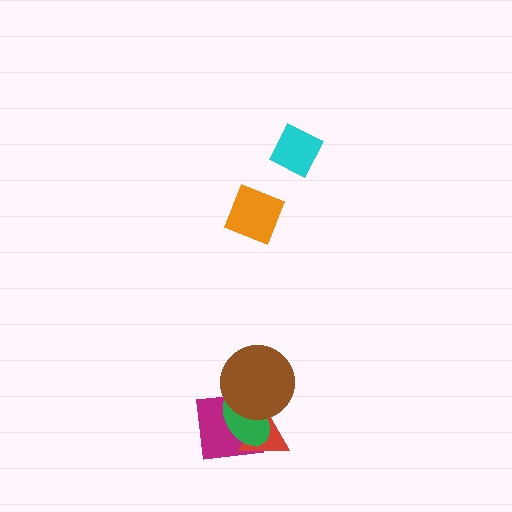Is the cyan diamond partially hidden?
No, no other shape covers it.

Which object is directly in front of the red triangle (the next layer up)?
The green ellipse is directly in front of the red triangle.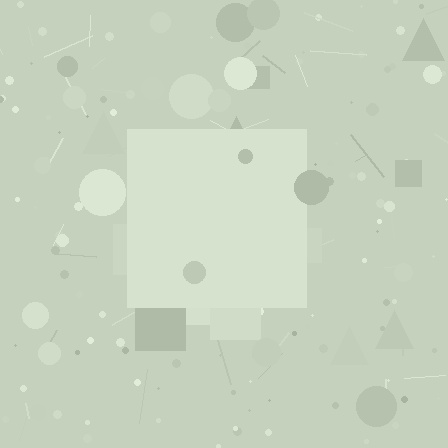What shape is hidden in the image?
A square is hidden in the image.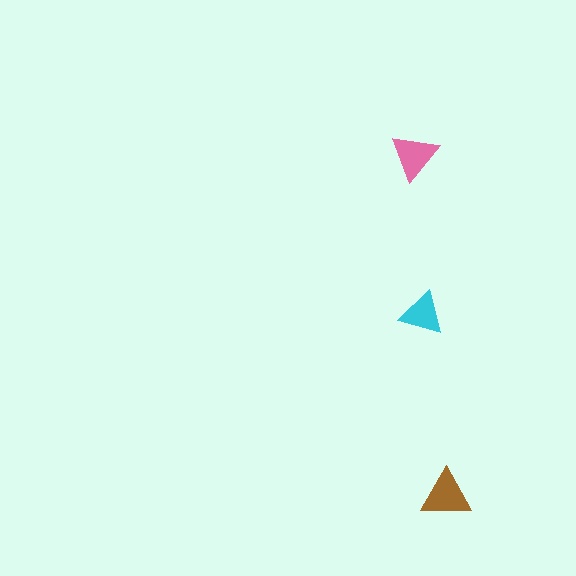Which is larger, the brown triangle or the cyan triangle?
The brown one.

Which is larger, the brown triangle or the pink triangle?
The brown one.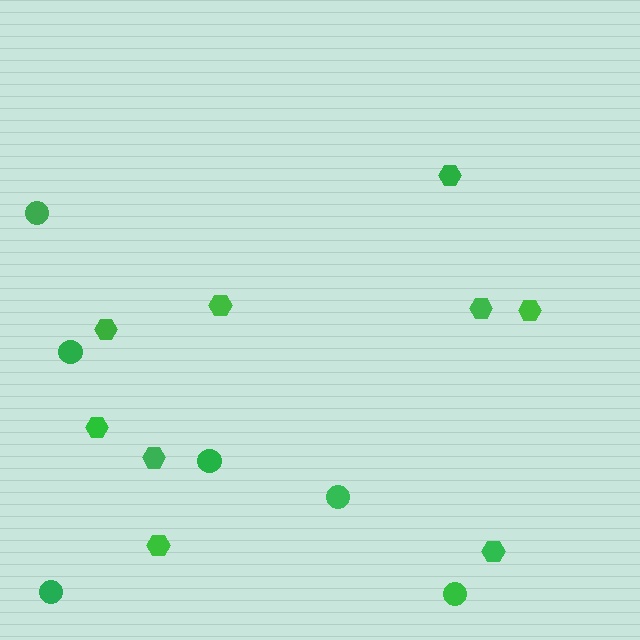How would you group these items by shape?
There are 2 groups: one group of circles (6) and one group of hexagons (9).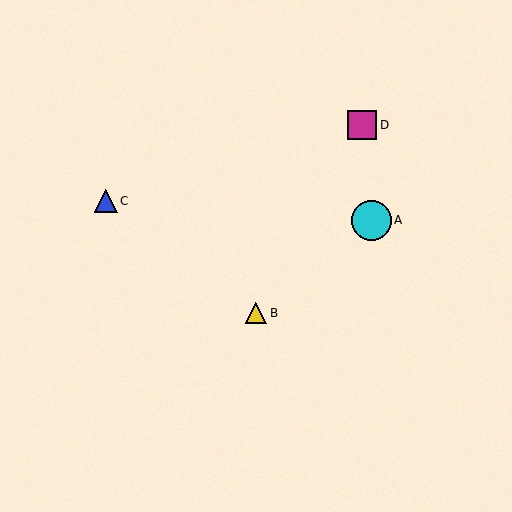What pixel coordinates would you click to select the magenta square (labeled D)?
Click at (362, 125) to select the magenta square D.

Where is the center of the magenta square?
The center of the magenta square is at (362, 125).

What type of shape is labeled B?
Shape B is a yellow triangle.